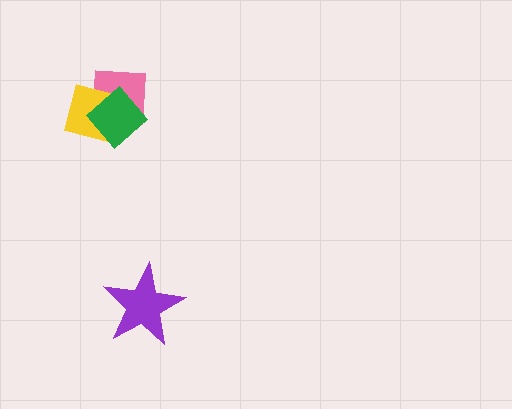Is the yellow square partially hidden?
Yes, it is partially covered by another shape.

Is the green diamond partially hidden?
No, no other shape covers it.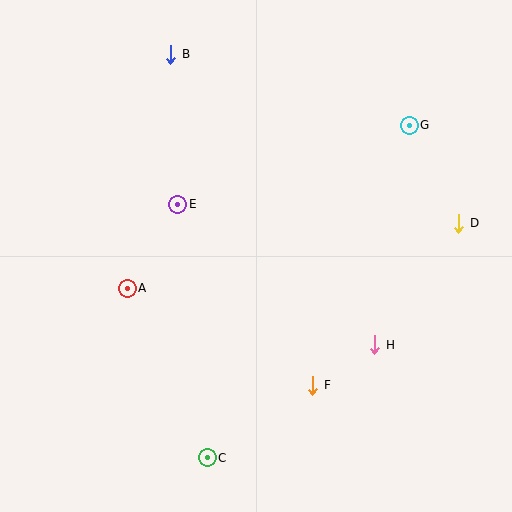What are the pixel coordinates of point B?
Point B is at (171, 54).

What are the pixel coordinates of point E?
Point E is at (178, 204).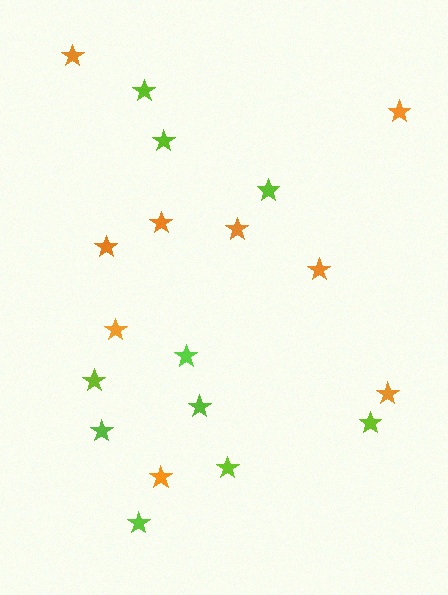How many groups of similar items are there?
There are 2 groups: one group of lime stars (10) and one group of orange stars (9).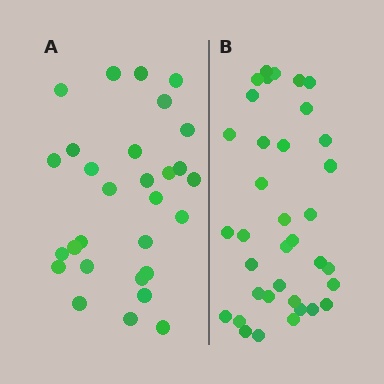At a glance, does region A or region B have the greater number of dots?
Region B (the right region) has more dots.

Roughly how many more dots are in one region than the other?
Region B has roughly 8 or so more dots than region A.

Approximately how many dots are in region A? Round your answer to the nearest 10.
About 30 dots. (The exact count is 29, which rounds to 30.)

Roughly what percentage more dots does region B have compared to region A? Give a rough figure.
About 25% more.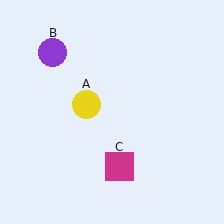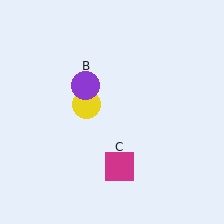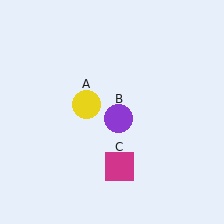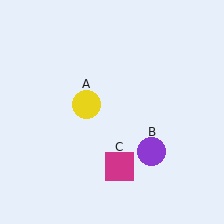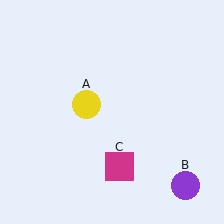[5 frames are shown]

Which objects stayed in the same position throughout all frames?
Yellow circle (object A) and magenta square (object C) remained stationary.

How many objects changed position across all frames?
1 object changed position: purple circle (object B).